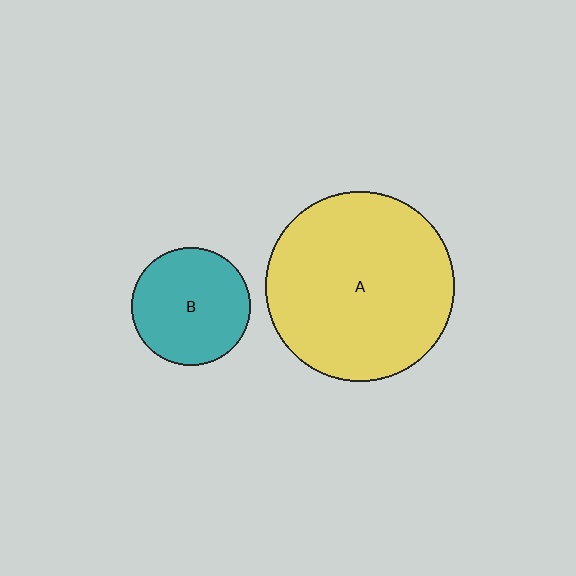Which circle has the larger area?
Circle A (yellow).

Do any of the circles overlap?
No, none of the circles overlap.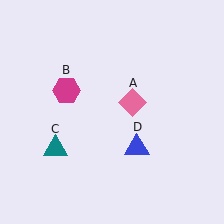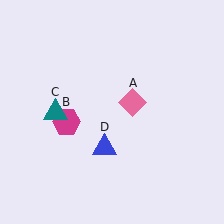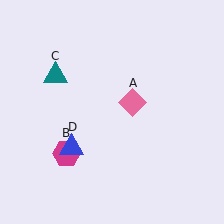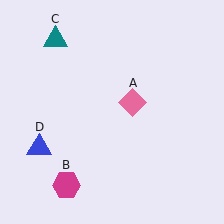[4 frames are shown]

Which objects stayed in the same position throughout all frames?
Pink diamond (object A) remained stationary.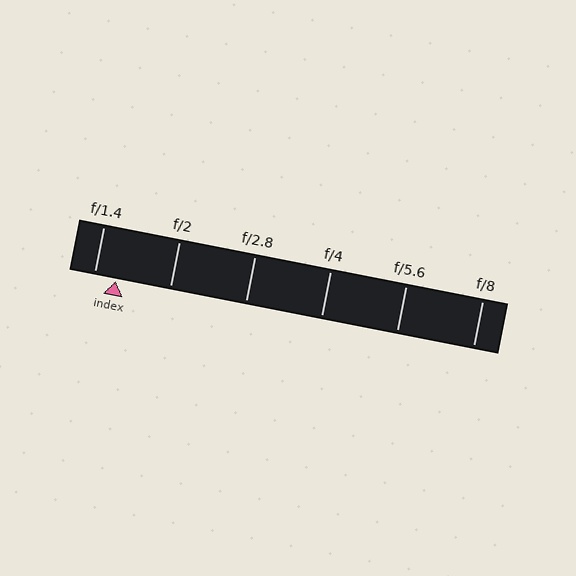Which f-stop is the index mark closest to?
The index mark is closest to f/1.4.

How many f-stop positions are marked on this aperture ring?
There are 6 f-stop positions marked.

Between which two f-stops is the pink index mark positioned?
The index mark is between f/1.4 and f/2.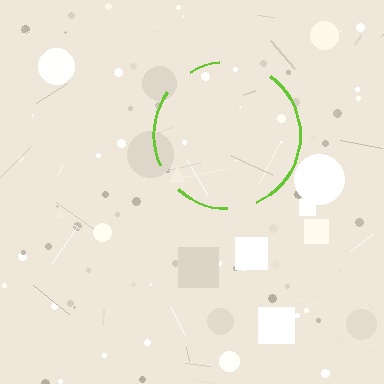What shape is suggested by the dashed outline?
The dashed outline suggests a circle.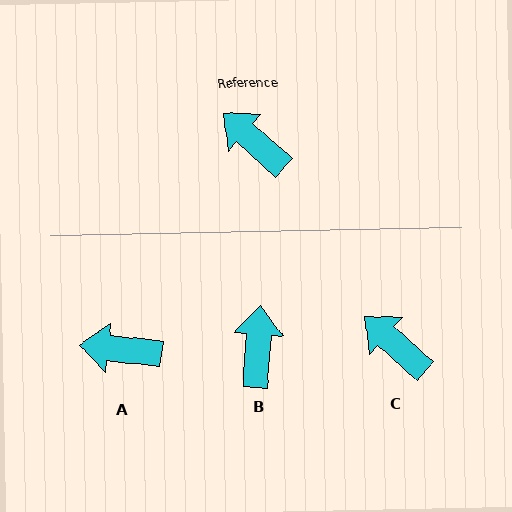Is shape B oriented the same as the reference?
No, it is off by about 52 degrees.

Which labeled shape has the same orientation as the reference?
C.